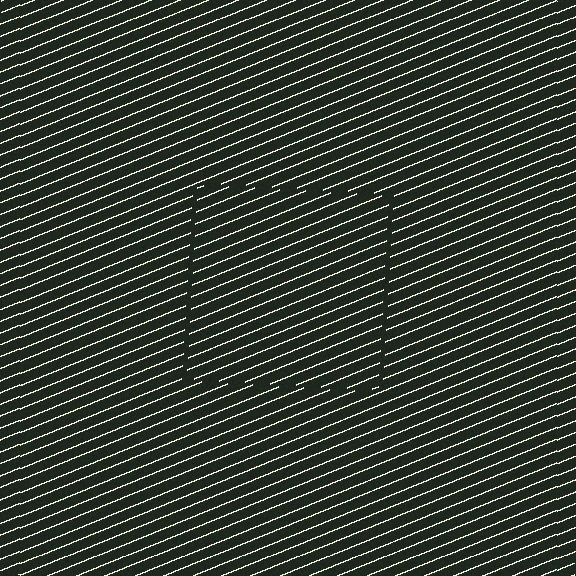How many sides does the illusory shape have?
4 sides — the line-ends trace a square.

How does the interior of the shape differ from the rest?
The interior of the shape contains the same grating, shifted by half a period — the contour is defined by the phase discontinuity where line-ends from the inner and outer gratings abut.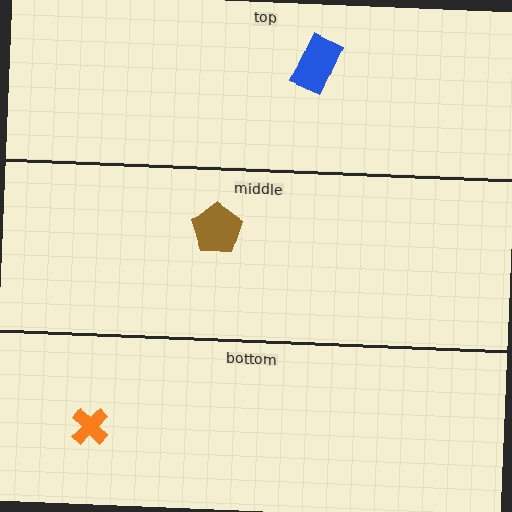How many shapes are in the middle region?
1.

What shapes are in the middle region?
The brown pentagon.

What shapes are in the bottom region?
The orange cross.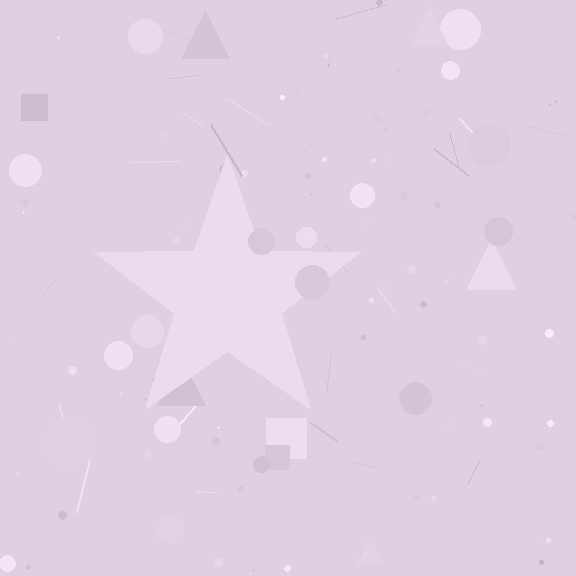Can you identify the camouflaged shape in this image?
The camouflaged shape is a star.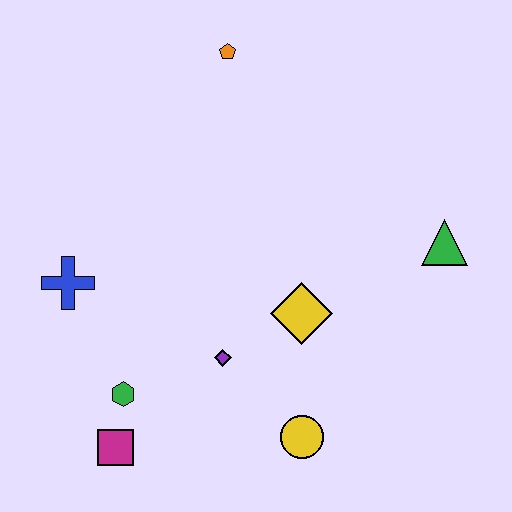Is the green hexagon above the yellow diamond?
No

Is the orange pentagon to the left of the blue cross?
No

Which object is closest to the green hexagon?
The magenta square is closest to the green hexagon.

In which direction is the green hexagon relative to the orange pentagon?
The green hexagon is below the orange pentagon.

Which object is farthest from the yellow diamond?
The orange pentagon is farthest from the yellow diamond.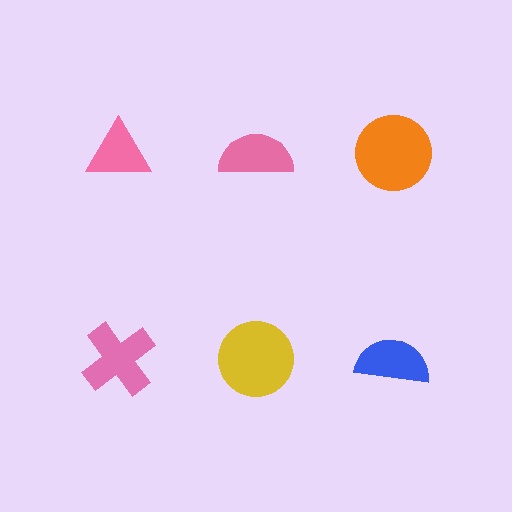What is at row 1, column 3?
An orange circle.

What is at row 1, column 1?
A pink triangle.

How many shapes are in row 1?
3 shapes.